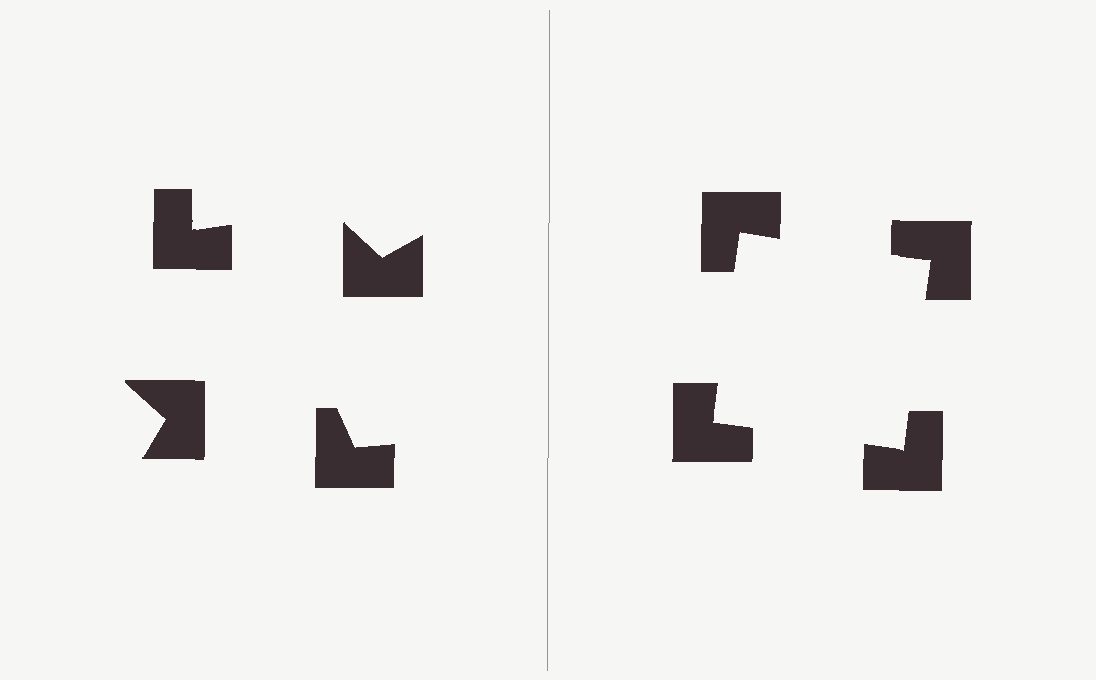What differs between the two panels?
The notched squares are positioned identically on both sides; only the wedge orientations differ. On the right they align to a square; on the left they are misaligned.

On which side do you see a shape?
An illusory square appears on the right side. On the left side the wedge cuts are rotated, so no coherent shape forms.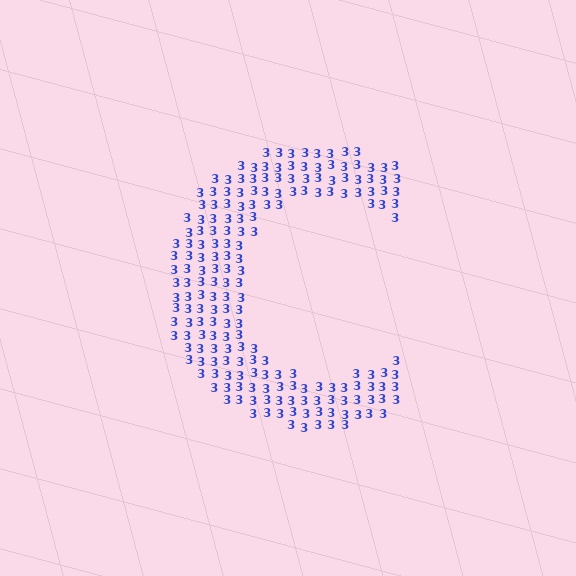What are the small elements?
The small elements are digit 3's.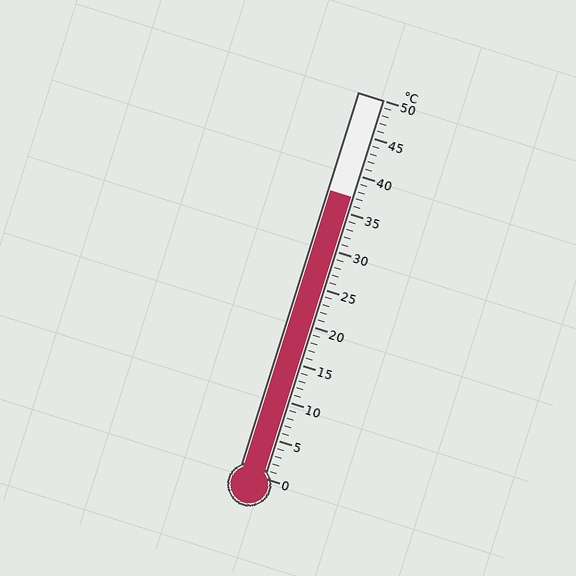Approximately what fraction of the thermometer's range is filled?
The thermometer is filled to approximately 75% of its range.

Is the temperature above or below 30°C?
The temperature is above 30°C.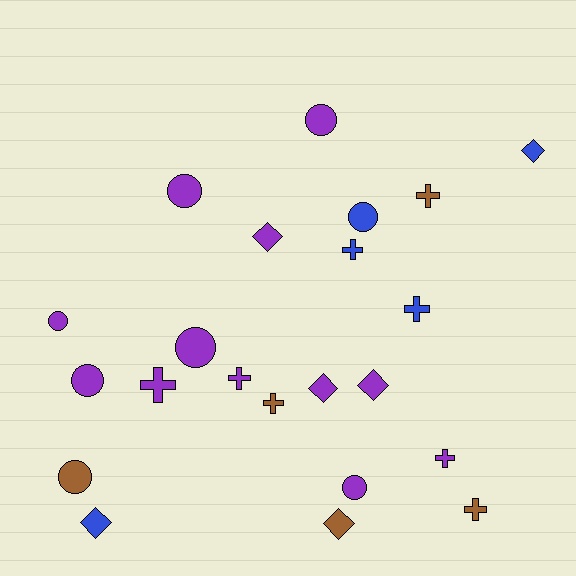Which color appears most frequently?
Purple, with 12 objects.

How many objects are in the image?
There are 22 objects.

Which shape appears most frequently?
Circle, with 8 objects.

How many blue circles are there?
There is 1 blue circle.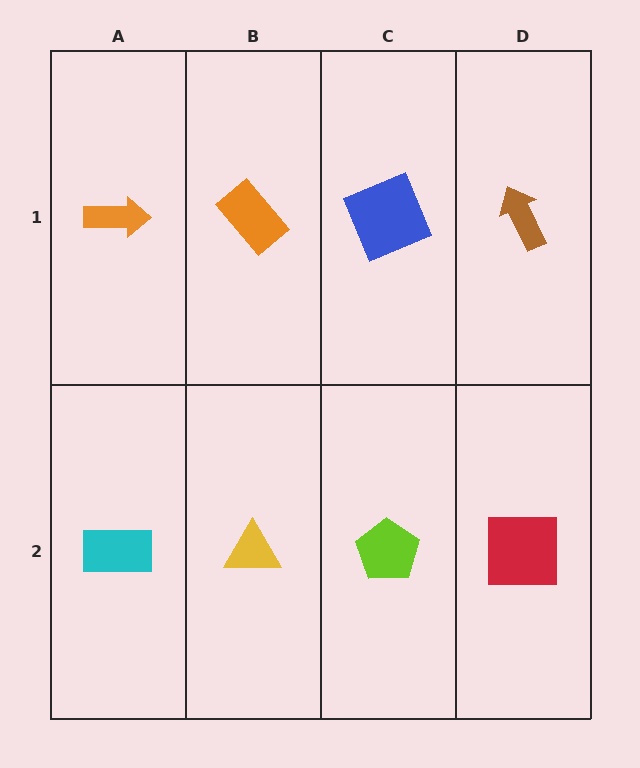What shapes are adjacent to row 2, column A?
An orange arrow (row 1, column A), a yellow triangle (row 2, column B).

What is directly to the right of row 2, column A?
A yellow triangle.